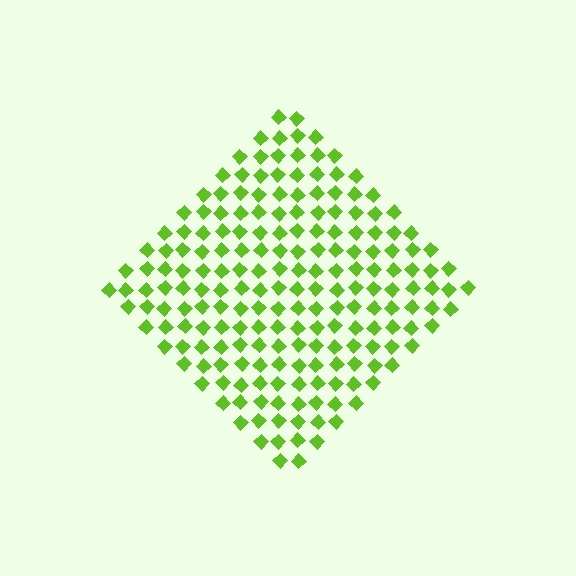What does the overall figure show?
The overall figure shows a diamond.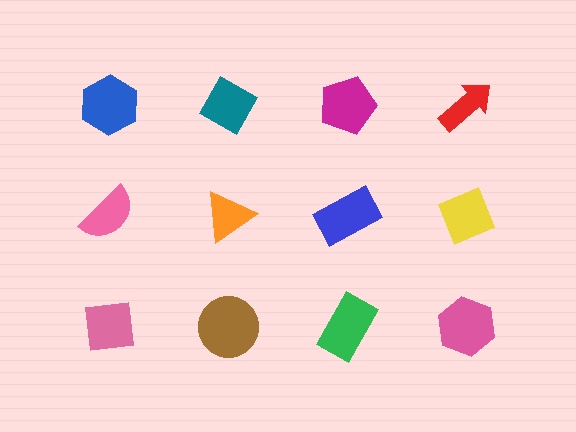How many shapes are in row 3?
4 shapes.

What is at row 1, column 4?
A red arrow.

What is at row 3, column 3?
A green rectangle.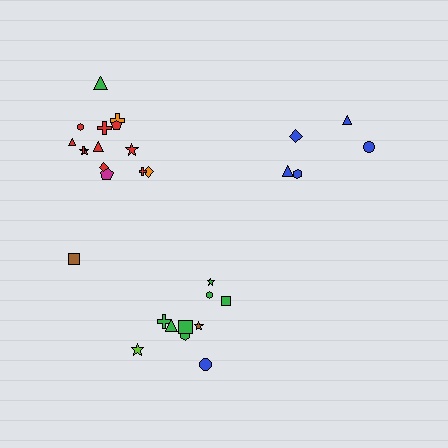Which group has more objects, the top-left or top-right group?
The top-left group.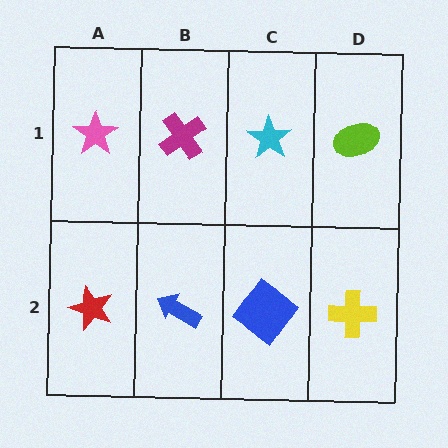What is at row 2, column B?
A blue arrow.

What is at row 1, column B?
A magenta cross.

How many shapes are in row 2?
4 shapes.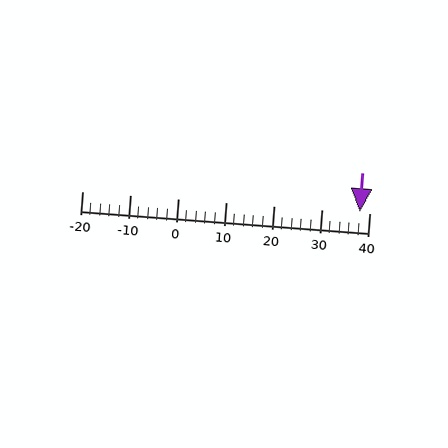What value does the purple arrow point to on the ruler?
The purple arrow points to approximately 38.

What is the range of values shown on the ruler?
The ruler shows values from -20 to 40.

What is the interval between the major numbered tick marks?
The major tick marks are spaced 10 units apart.